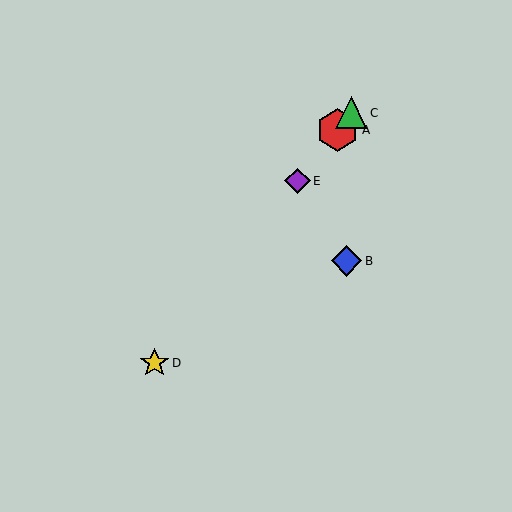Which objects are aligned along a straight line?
Objects A, C, D, E are aligned along a straight line.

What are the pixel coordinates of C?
Object C is at (351, 113).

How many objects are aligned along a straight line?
4 objects (A, C, D, E) are aligned along a straight line.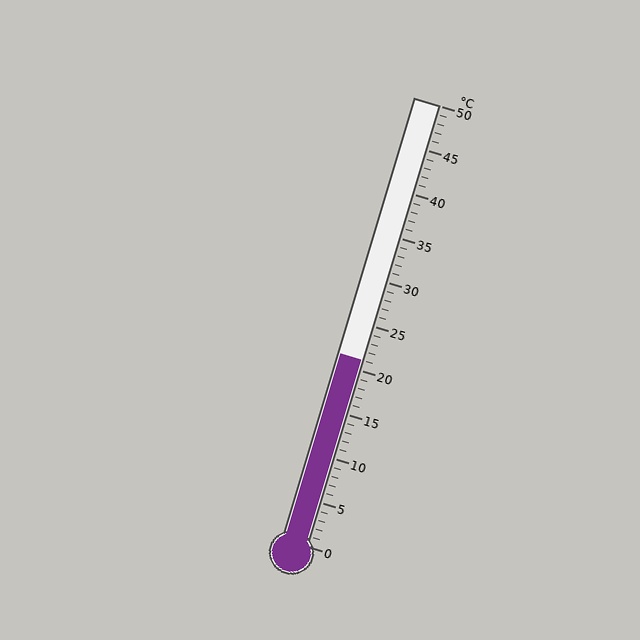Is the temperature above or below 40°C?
The temperature is below 40°C.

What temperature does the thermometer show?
The thermometer shows approximately 21°C.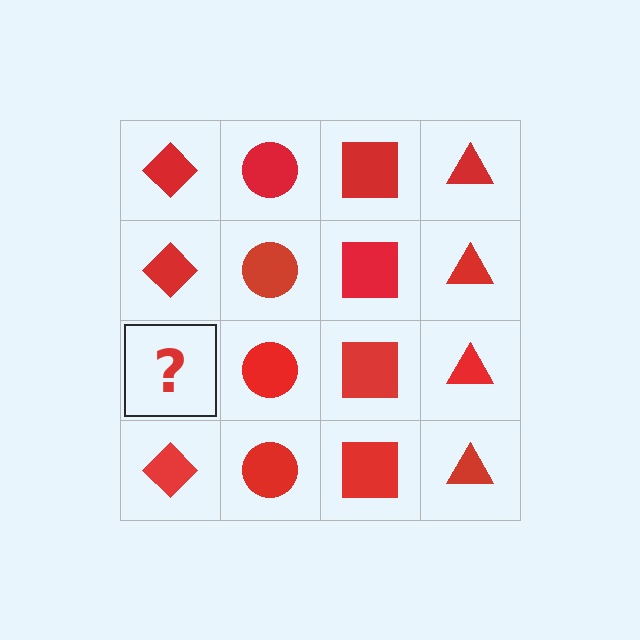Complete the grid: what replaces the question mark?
The question mark should be replaced with a red diamond.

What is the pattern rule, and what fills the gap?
The rule is that each column has a consistent shape. The gap should be filled with a red diamond.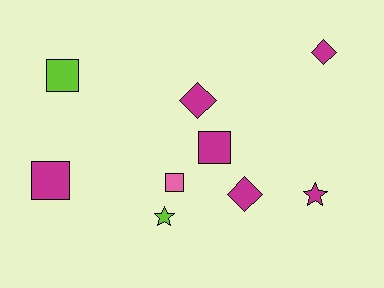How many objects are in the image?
There are 9 objects.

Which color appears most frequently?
Magenta, with 6 objects.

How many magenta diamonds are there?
There are 3 magenta diamonds.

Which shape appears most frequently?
Square, with 4 objects.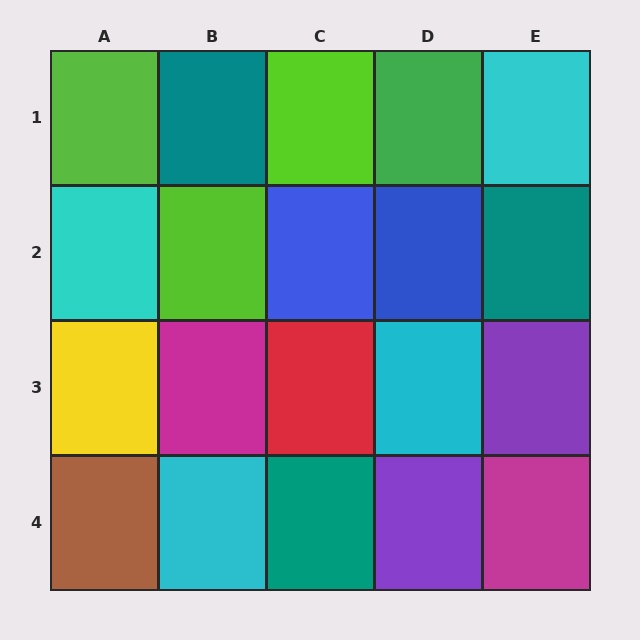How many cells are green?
1 cell is green.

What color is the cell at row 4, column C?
Teal.